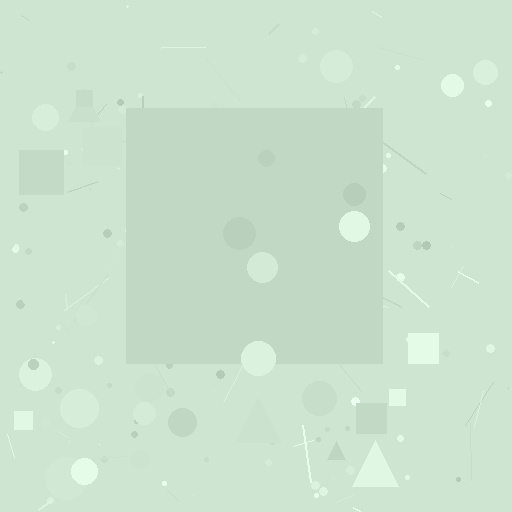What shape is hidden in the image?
A square is hidden in the image.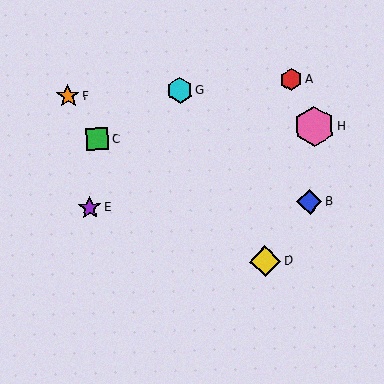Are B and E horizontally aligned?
Yes, both are at y≈202.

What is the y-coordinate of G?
Object G is at y≈91.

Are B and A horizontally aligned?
No, B is at y≈202 and A is at y≈80.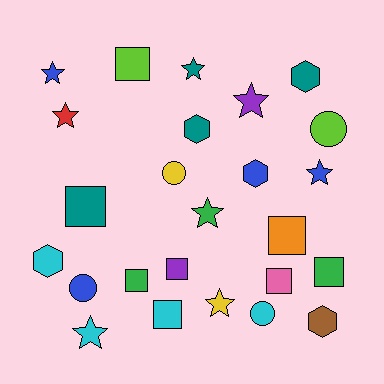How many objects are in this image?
There are 25 objects.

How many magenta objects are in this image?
There are no magenta objects.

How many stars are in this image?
There are 8 stars.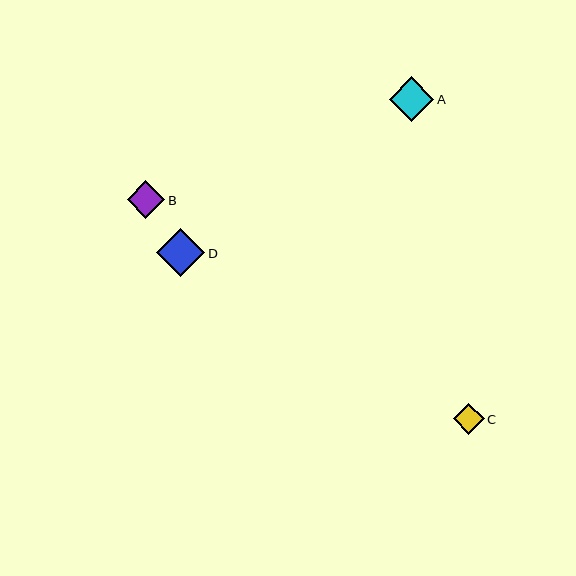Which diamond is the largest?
Diamond D is the largest with a size of approximately 48 pixels.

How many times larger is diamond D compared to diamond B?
Diamond D is approximately 1.3 times the size of diamond B.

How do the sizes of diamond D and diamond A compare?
Diamond D and diamond A are approximately the same size.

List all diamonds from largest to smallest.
From largest to smallest: D, A, B, C.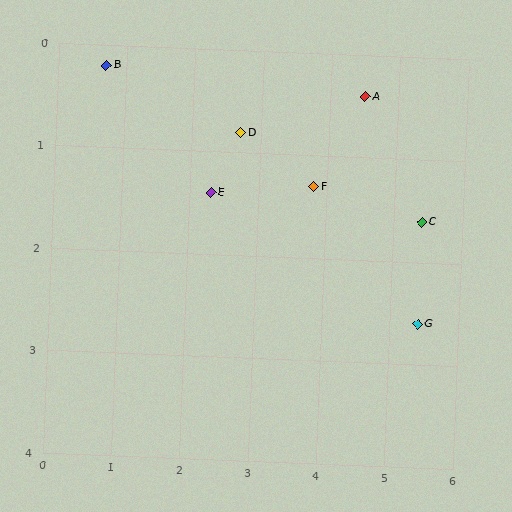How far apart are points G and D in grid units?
Points G and D are about 3.2 grid units apart.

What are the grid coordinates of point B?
Point B is at approximately (0.7, 0.2).